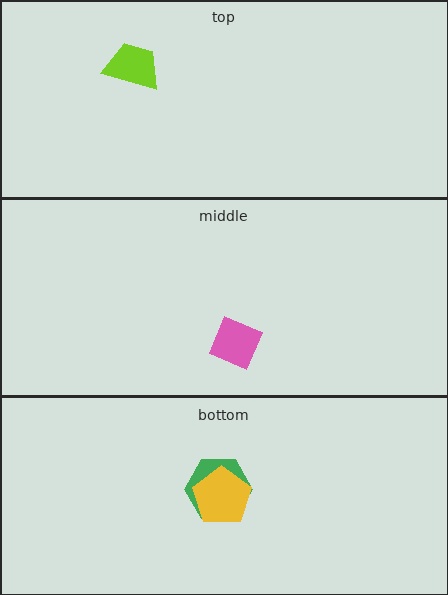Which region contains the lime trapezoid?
The top region.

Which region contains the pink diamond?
The middle region.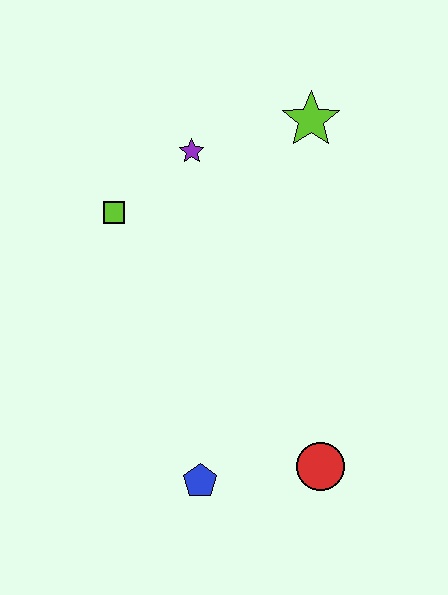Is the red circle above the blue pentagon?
Yes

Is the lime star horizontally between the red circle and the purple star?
Yes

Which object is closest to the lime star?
The purple star is closest to the lime star.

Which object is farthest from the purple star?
The red circle is farthest from the purple star.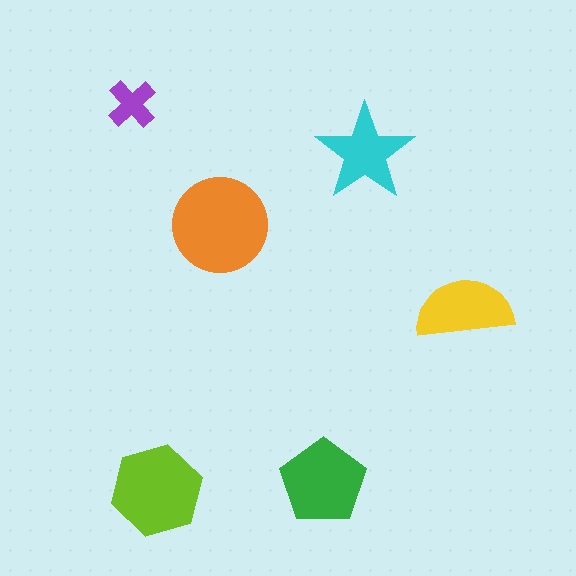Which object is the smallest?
The purple cross.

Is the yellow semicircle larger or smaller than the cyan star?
Larger.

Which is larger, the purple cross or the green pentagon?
The green pentagon.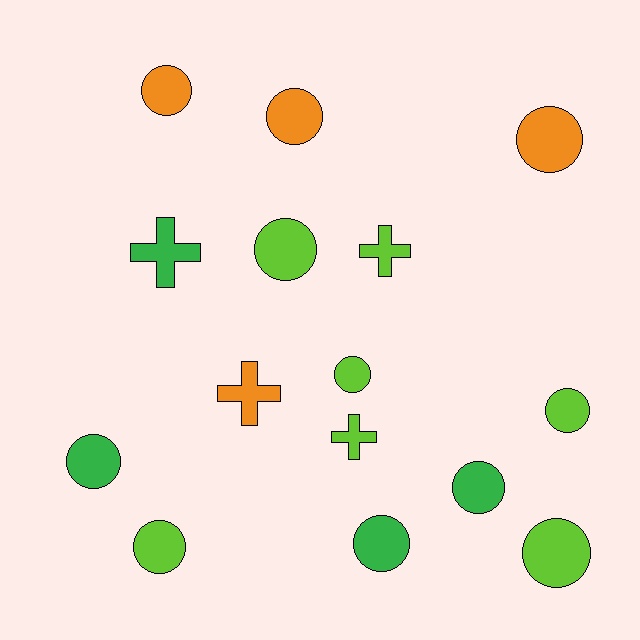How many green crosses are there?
There is 1 green cross.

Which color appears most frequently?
Lime, with 7 objects.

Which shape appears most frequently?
Circle, with 11 objects.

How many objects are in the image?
There are 15 objects.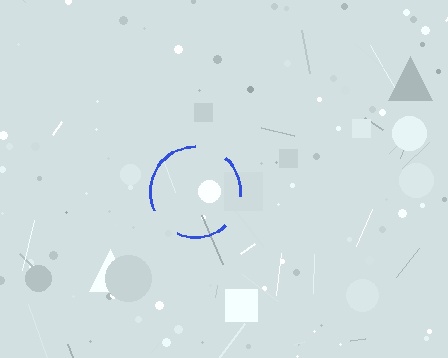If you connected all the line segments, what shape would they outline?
They would outline a circle.